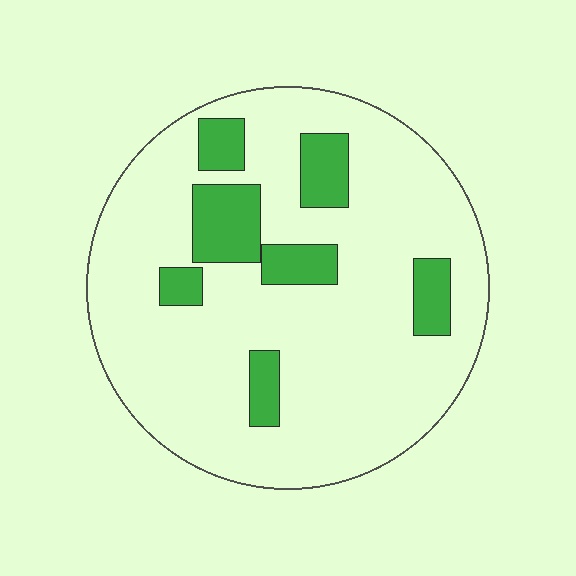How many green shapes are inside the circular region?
7.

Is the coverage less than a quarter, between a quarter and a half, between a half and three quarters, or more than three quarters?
Less than a quarter.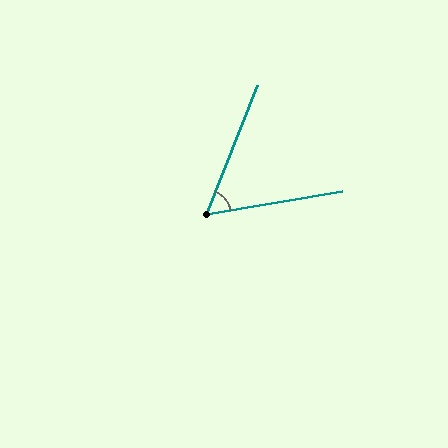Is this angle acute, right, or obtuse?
It is acute.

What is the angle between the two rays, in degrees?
Approximately 59 degrees.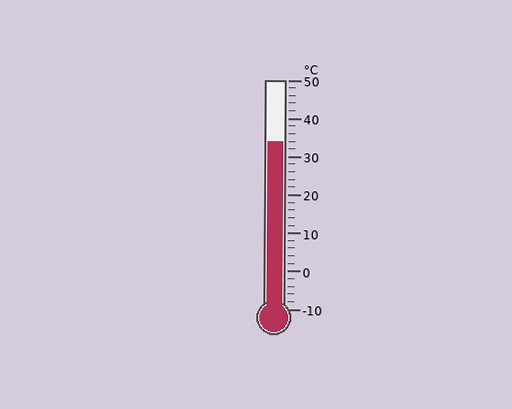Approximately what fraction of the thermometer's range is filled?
The thermometer is filled to approximately 75% of its range.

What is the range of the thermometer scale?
The thermometer scale ranges from -10°C to 50°C.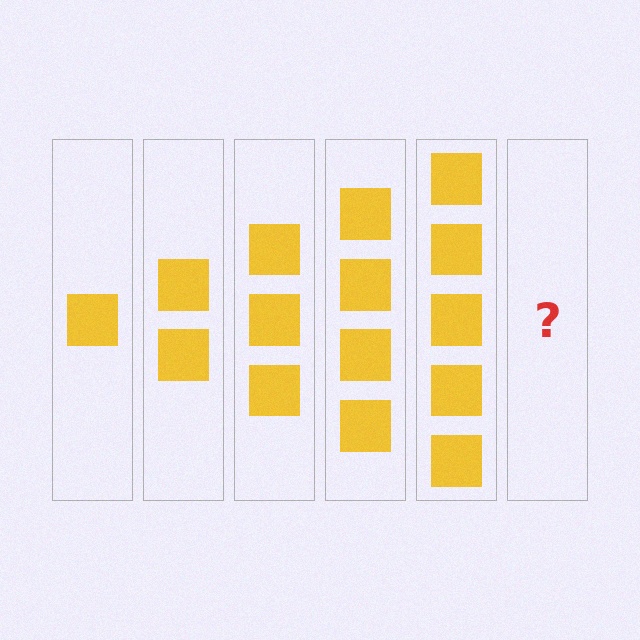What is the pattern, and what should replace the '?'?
The pattern is that each step adds one more square. The '?' should be 6 squares.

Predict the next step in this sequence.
The next step is 6 squares.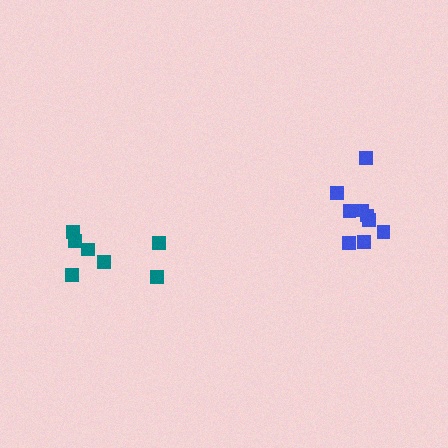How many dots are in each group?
Group 1: 7 dots, Group 2: 9 dots (16 total).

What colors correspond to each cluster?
The clusters are colored: teal, blue.